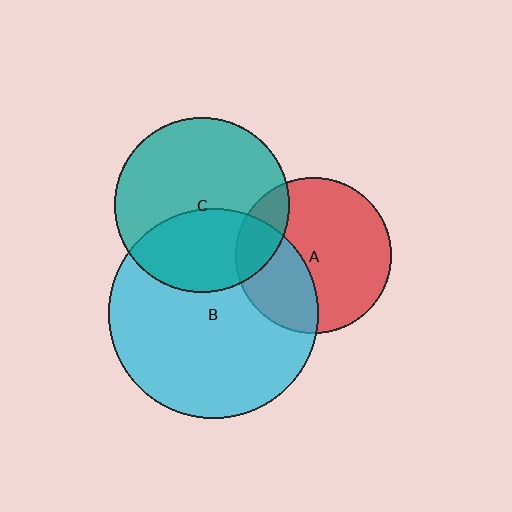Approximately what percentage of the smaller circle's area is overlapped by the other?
Approximately 35%.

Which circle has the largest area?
Circle B (cyan).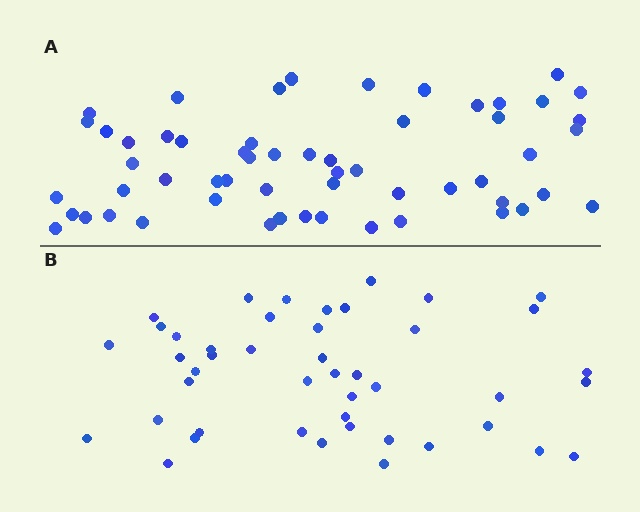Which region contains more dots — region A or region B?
Region A (the top region) has more dots.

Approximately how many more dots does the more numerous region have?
Region A has roughly 12 or so more dots than region B.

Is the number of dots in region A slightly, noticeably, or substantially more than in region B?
Region A has noticeably more, but not dramatically so. The ratio is roughly 1.3 to 1.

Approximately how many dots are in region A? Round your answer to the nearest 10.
About 60 dots. (The exact count is 57, which rounds to 60.)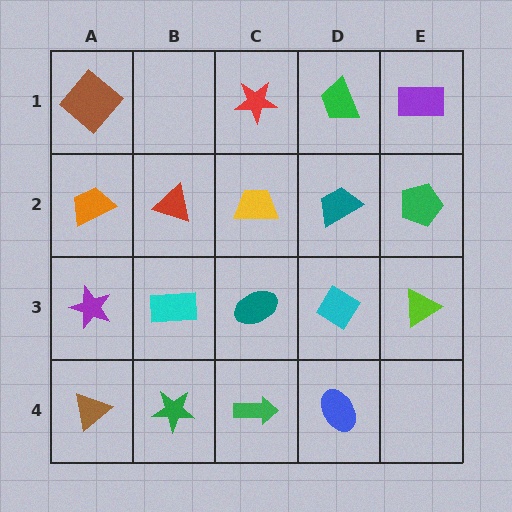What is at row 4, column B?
A green star.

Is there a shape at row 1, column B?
No, that cell is empty.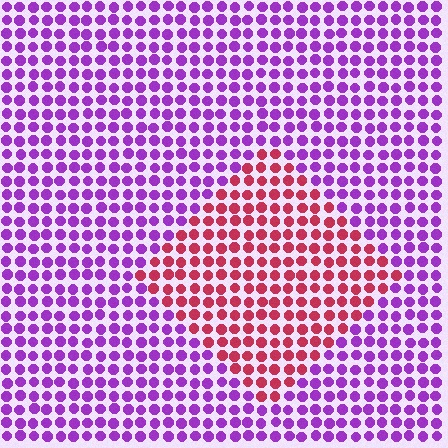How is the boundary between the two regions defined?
The boundary is defined purely by a slight shift in hue (about 61 degrees). Spacing, size, and orientation are identical on both sides.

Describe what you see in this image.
The image is filled with small purple elements in a uniform arrangement. A diamond-shaped region is visible where the elements are tinted to a slightly different hue, forming a subtle color boundary.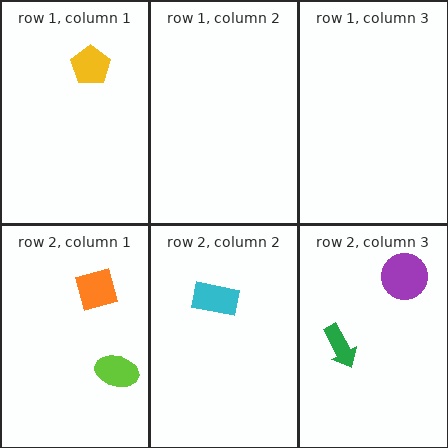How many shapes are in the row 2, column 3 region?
2.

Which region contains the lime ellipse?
The row 2, column 1 region.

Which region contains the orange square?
The row 2, column 1 region.